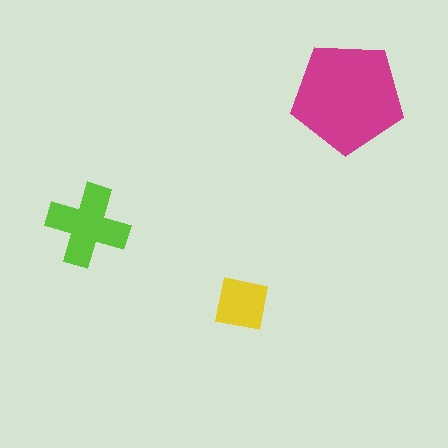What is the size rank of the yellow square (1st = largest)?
3rd.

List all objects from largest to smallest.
The magenta pentagon, the lime cross, the yellow square.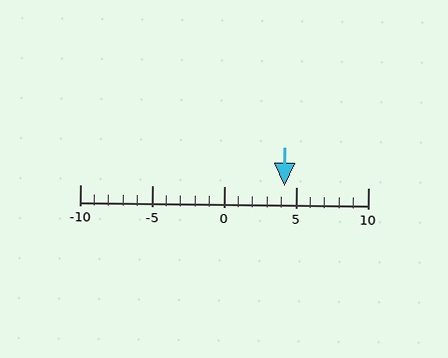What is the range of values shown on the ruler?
The ruler shows values from -10 to 10.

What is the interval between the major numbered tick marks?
The major tick marks are spaced 5 units apart.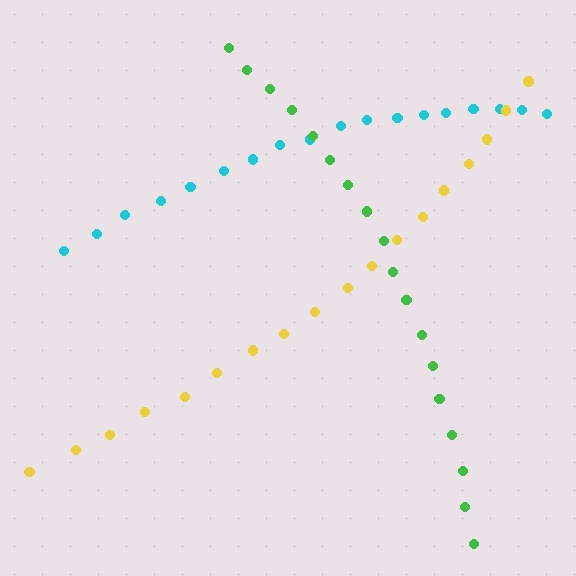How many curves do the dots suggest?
There are 3 distinct paths.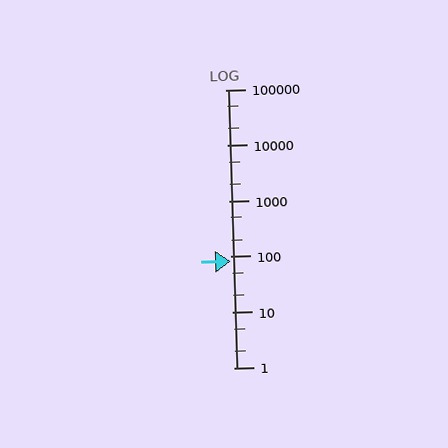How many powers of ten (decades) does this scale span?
The scale spans 5 decades, from 1 to 100000.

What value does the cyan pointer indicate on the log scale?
The pointer indicates approximately 84.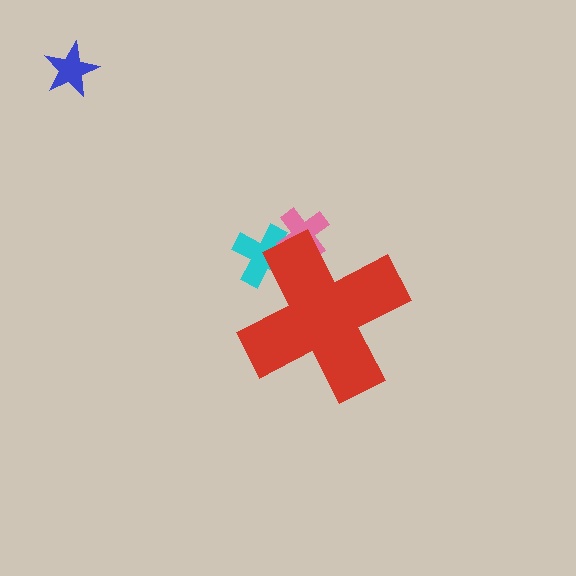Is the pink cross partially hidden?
Yes, the pink cross is partially hidden behind the red cross.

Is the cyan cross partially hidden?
Yes, the cyan cross is partially hidden behind the red cross.